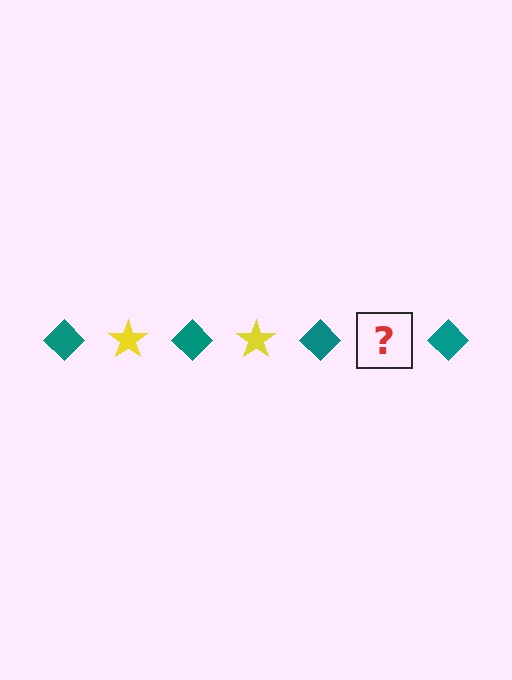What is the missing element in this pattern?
The missing element is a yellow star.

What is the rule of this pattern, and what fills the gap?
The rule is that the pattern alternates between teal diamond and yellow star. The gap should be filled with a yellow star.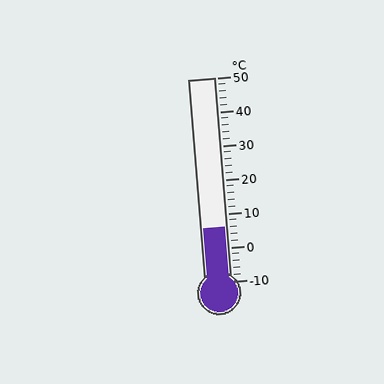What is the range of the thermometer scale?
The thermometer scale ranges from -10°C to 50°C.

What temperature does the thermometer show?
The thermometer shows approximately 6°C.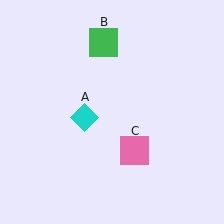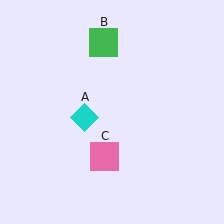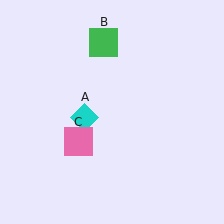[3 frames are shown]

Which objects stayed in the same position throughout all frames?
Cyan diamond (object A) and green square (object B) remained stationary.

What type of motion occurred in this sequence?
The pink square (object C) rotated clockwise around the center of the scene.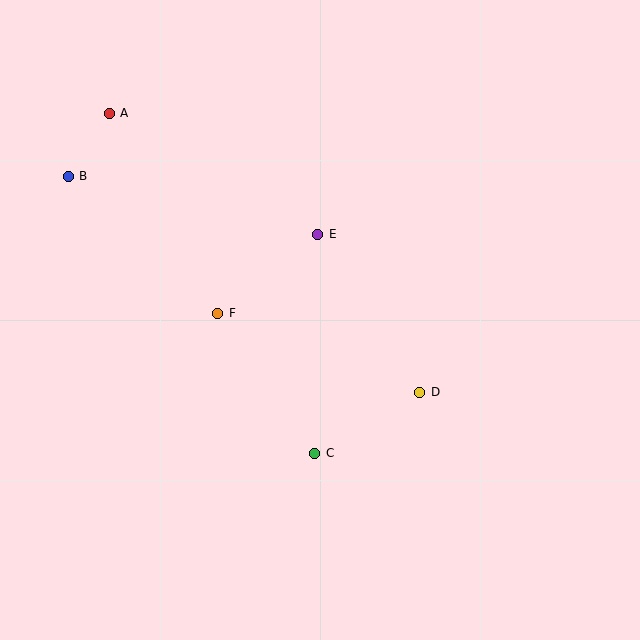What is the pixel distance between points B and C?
The distance between B and C is 371 pixels.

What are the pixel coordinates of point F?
Point F is at (218, 313).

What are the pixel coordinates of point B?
Point B is at (68, 176).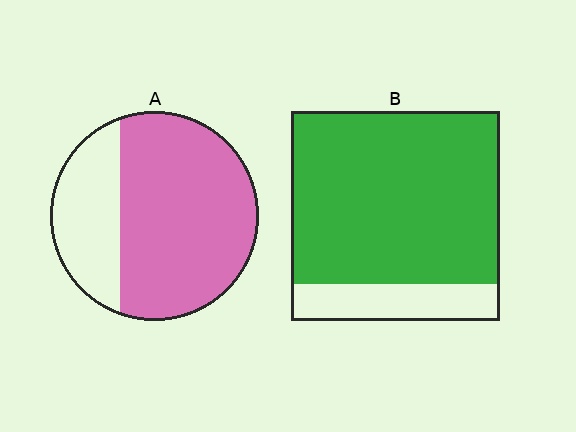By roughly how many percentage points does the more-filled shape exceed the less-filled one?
By roughly 10 percentage points (B over A).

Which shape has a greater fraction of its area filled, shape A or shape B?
Shape B.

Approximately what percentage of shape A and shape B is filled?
A is approximately 70% and B is approximately 80%.